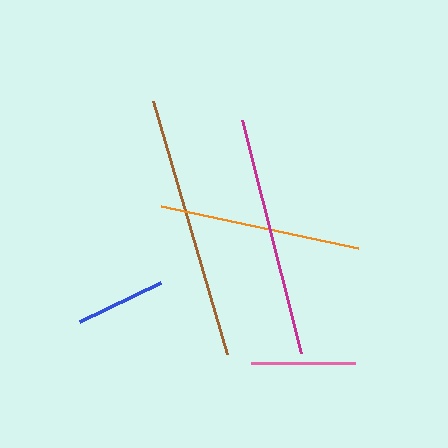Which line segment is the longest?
The brown line is the longest at approximately 263 pixels.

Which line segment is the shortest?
The blue line is the shortest at approximately 90 pixels.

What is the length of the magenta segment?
The magenta segment is approximately 240 pixels long.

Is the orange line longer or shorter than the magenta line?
The magenta line is longer than the orange line.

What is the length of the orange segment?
The orange segment is approximately 202 pixels long.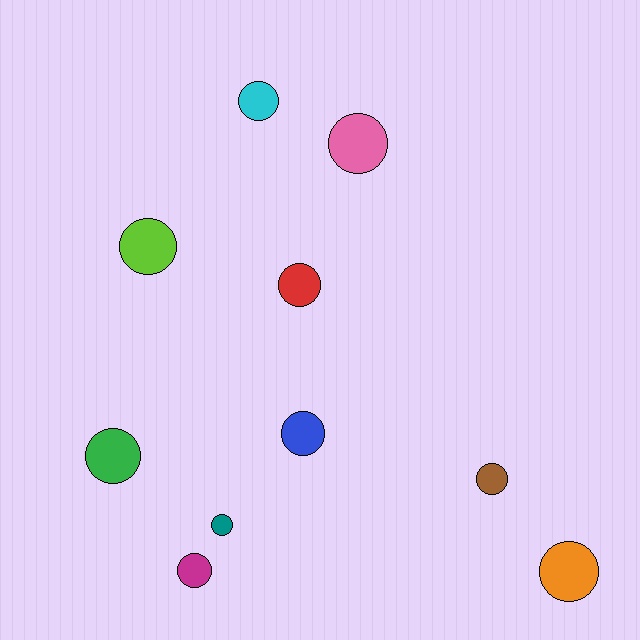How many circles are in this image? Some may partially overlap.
There are 10 circles.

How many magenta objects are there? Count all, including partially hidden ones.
There is 1 magenta object.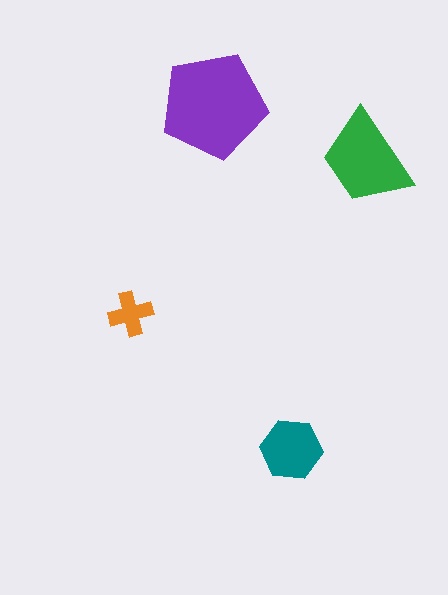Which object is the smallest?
The orange cross.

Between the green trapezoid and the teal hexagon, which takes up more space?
The green trapezoid.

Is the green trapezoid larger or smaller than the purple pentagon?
Smaller.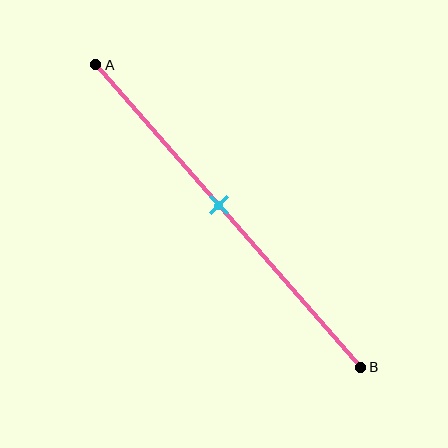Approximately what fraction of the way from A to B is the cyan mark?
The cyan mark is approximately 45% of the way from A to B.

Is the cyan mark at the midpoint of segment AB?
No, the mark is at about 45% from A, not at the 50% midpoint.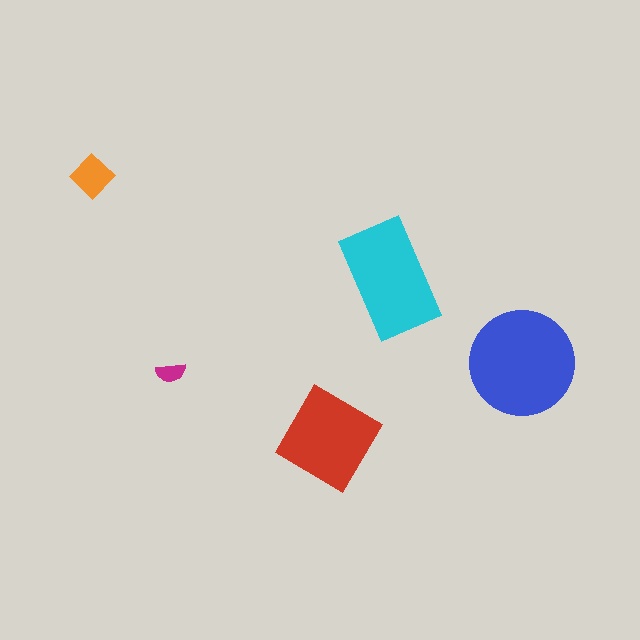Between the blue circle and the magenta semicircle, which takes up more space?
The blue circle.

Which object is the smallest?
The magenta semicircle.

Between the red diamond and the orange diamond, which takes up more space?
The red diamond.